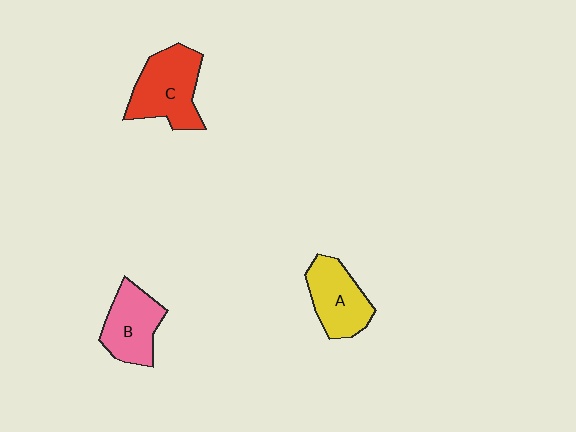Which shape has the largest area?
Shape C (red).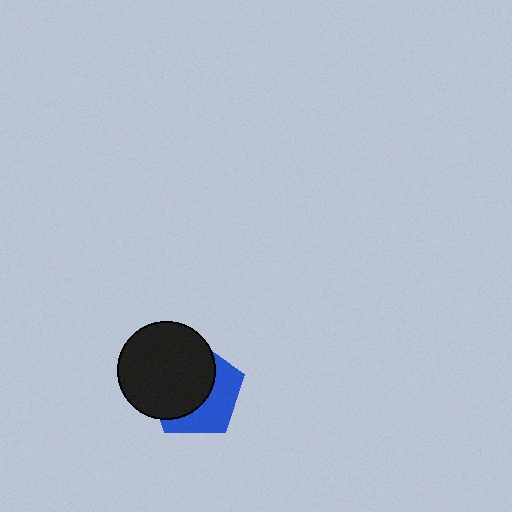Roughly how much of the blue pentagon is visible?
A small part of it is visible (roughly 41%).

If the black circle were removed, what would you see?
You would see the complete blue pentagon.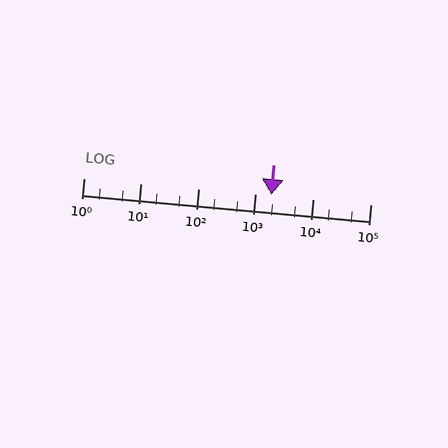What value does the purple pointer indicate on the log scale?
The pointer indicates approximately 1900.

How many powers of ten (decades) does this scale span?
The scale spans 5 decades, from 1 to 100000.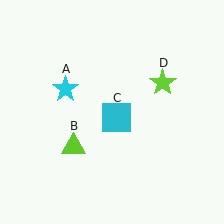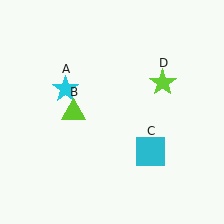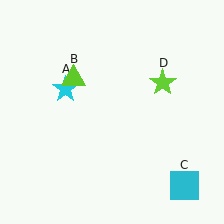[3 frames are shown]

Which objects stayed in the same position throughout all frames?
Cyan star (object A) and lime star (object D) remained stationary.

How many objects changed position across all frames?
2 objects changed position: lime triangle (object B), cyan square (object C).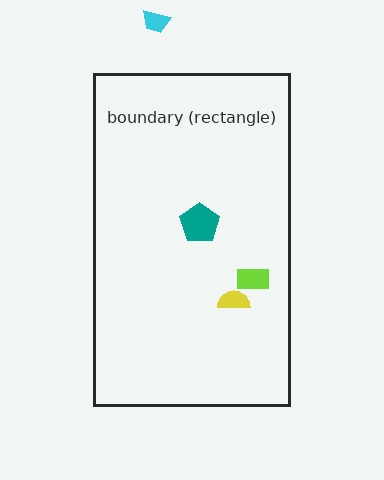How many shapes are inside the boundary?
3 inside, 1 outside.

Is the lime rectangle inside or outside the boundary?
Inside.